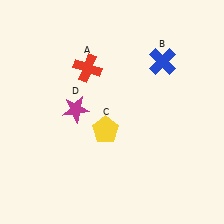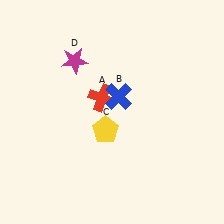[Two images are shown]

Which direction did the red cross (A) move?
The red cross (A) moved down.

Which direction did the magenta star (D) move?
The magenta star (D) moved up.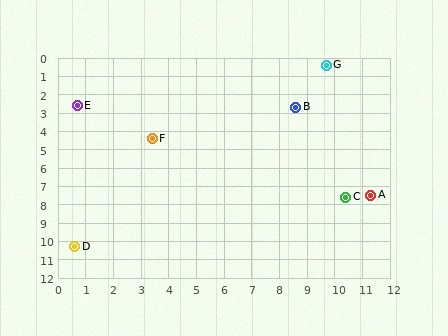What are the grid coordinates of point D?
Point D is at approximately (0.6, 10.3).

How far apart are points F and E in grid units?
Points F and E are about 3.2 grid units apart.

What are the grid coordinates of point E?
Point E is at approximately (0.7, 2.6).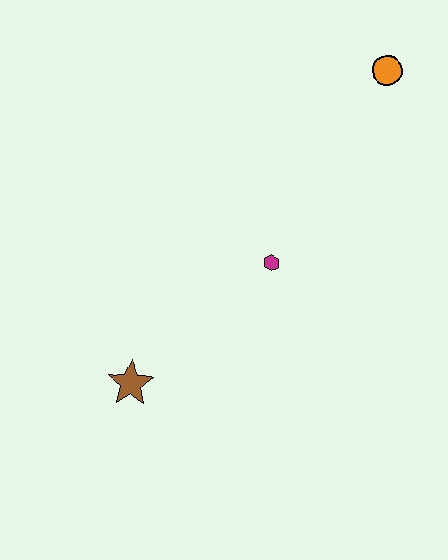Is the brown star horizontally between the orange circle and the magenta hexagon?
No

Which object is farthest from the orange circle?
The brown star is farthest from the orange circle.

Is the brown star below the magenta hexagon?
Yes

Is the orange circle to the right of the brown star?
Yes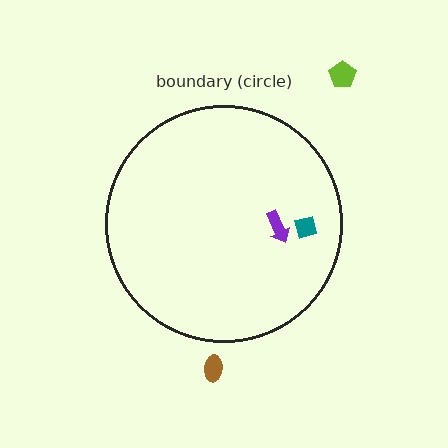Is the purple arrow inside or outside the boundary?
Inside.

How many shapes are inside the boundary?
2 inside, 2 outside.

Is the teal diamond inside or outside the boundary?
Inside.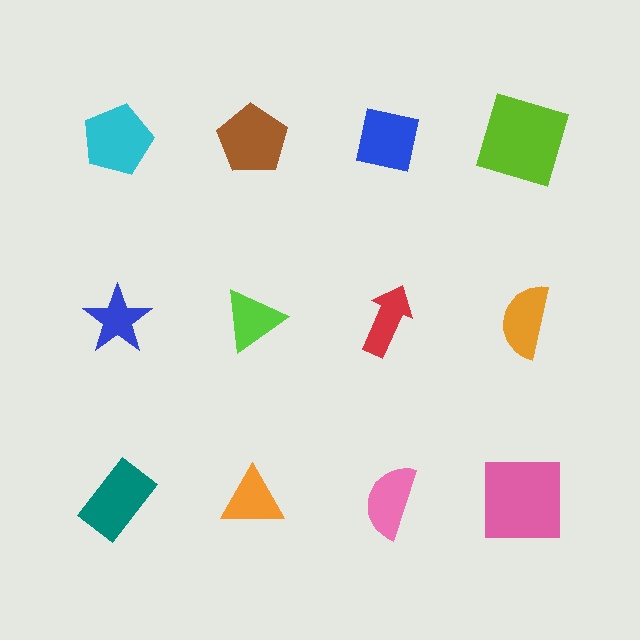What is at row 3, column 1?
A teal rectangle.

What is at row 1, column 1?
A cyan pentagon.